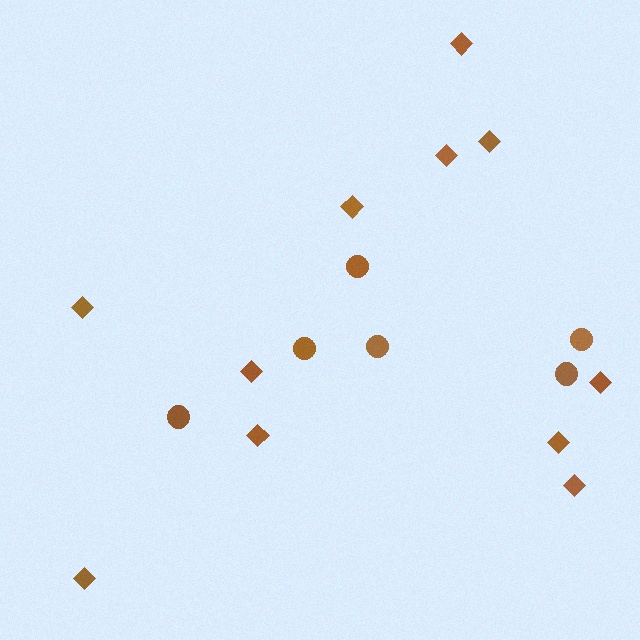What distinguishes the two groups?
There are 2 groups: one group of diamonds (11) and one group of circles (6).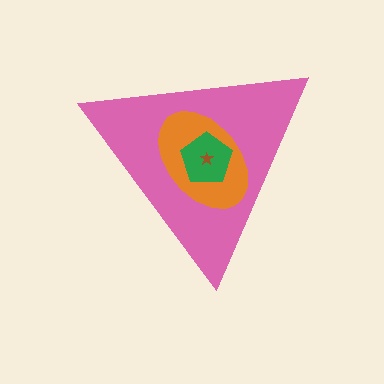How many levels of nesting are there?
4.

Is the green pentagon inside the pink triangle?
Yes.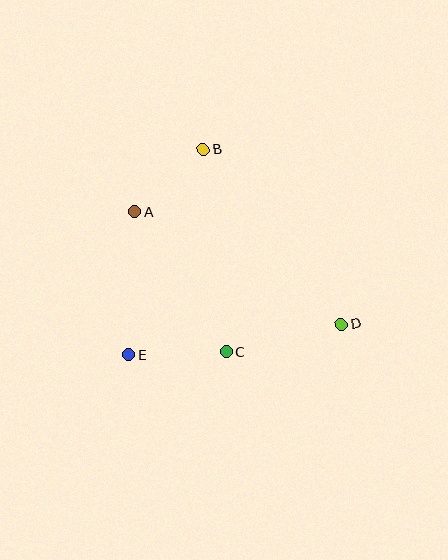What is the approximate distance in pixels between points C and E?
The distance between C and E is approximately 98 pixels.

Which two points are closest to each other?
Points A and B are closest to each other.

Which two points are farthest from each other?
Points A and D are farthest from each other.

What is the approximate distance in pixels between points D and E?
The distance between D and E is approximately 215 pixels.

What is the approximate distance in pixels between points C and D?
The distance between C and D is approximately 118 pixels.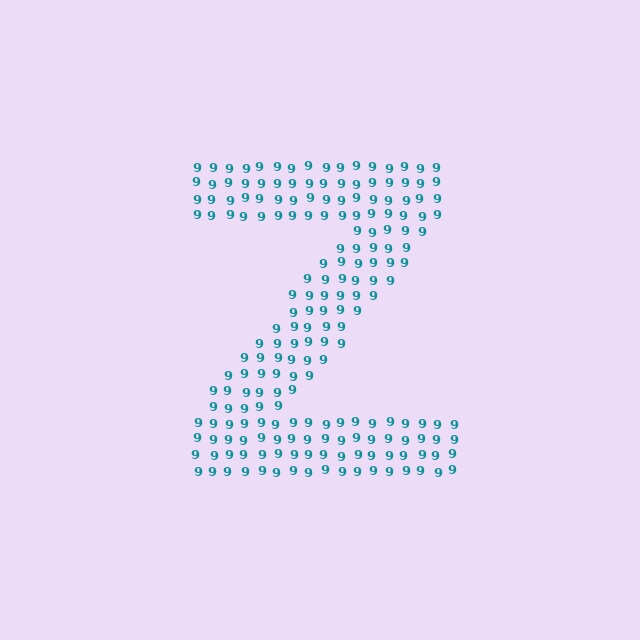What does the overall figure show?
The overall figure shows the letter Z.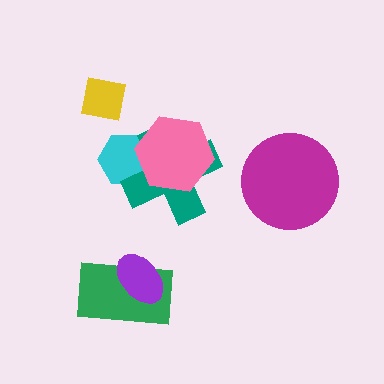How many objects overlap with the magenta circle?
0 objects overlap with the magenta circle.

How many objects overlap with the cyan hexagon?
2 objects overlap with the cyan hexagon.